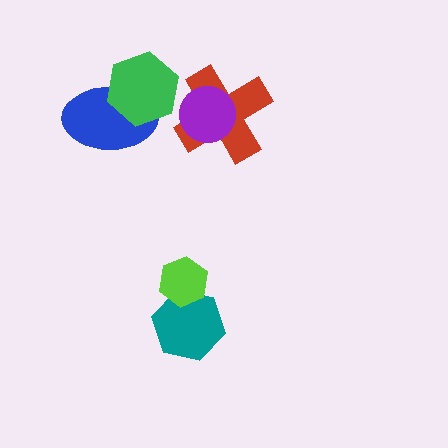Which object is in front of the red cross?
The purple circle is in front of the red cross.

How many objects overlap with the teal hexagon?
1 object overlaps with the teal hexagon.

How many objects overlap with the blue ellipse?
1 object overlaps with the blue ellipse.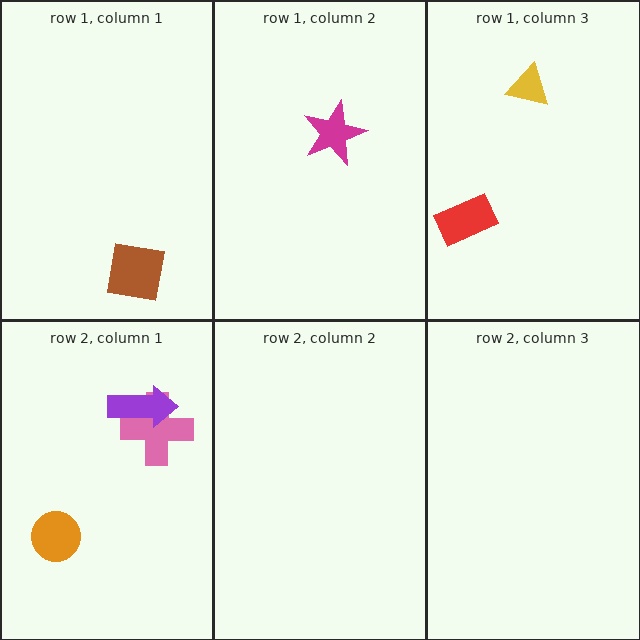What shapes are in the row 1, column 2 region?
The magenta star.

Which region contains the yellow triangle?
The row 1, column 3 region.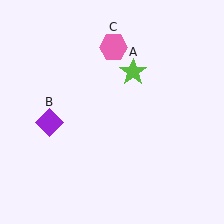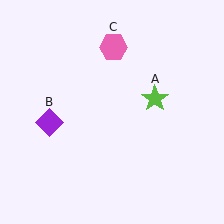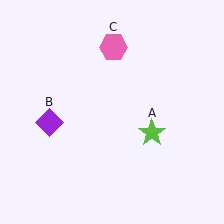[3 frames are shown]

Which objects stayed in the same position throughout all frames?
Purple diamond (object B) and pink hexagon (object C) remained stationary.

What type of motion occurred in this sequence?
The lime star (object A) rotated clockwise around the center of the scene.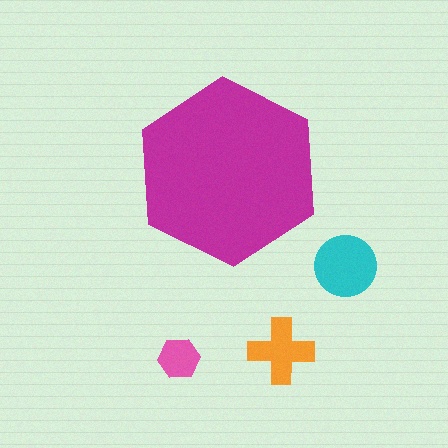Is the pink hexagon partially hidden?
No, the pink hexagon is fully visible.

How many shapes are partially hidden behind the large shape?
0 shapes are partially hidden.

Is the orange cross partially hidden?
No, the orange cross is fully visible.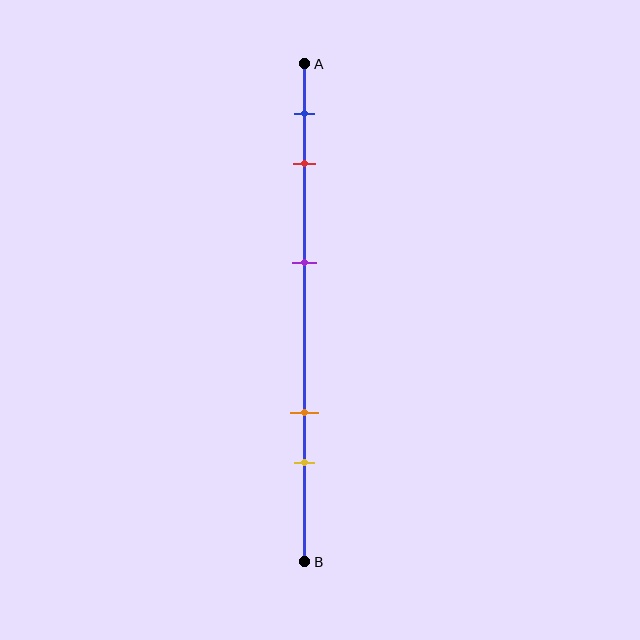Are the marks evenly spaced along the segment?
No, the marks are not evenly spaced.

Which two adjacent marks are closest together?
The blue and red marks are the closest adjacent pair.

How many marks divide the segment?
There are 5 marks dividing the segment.